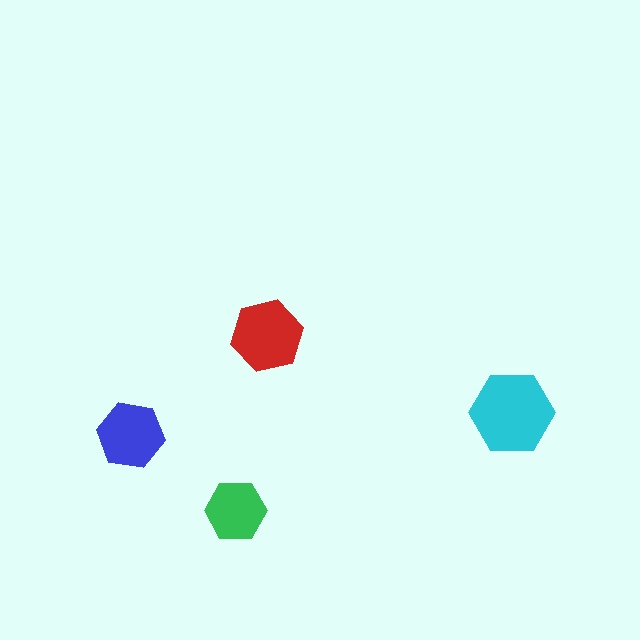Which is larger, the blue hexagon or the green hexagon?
The blue one.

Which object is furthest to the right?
The cyan hexagon is rightmost.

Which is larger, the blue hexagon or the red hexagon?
The red one.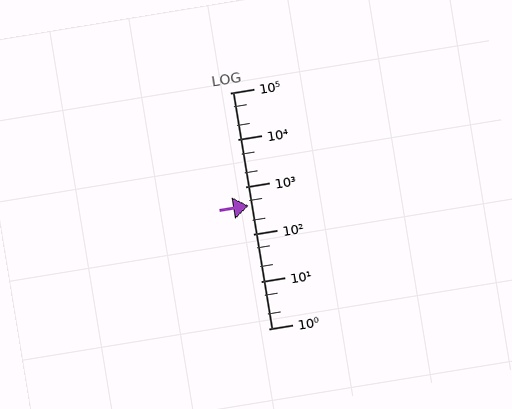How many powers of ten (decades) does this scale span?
The scale spans 5 decades, from 1 to 100000.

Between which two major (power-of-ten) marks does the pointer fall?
The pointer is between 100 and 1000.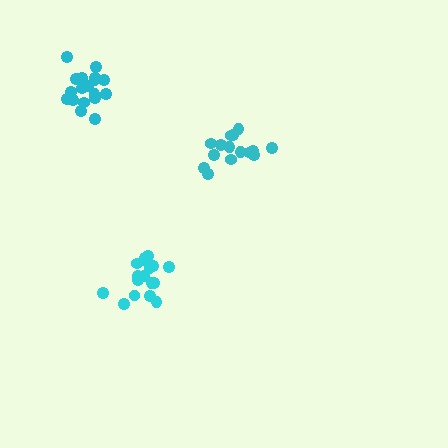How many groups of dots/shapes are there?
There are 3 groups.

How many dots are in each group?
Group 1: 18 dots, Group 2: 17 dots, Group 3: 15 dots (50 total).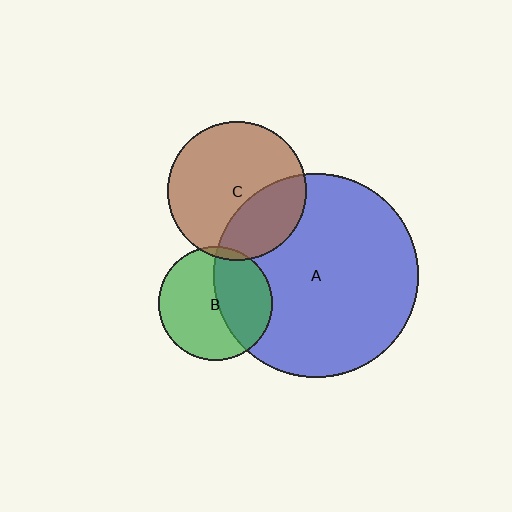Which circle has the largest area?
Circle A (blue).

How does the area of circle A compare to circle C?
Approximately 2.2 times.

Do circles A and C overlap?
Yes.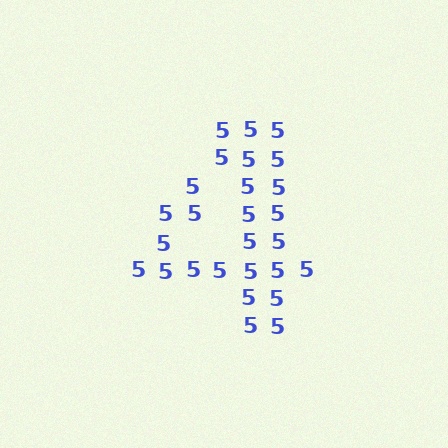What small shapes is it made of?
It is made of small digit 5's.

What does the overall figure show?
The overall figure shows the digit 4.